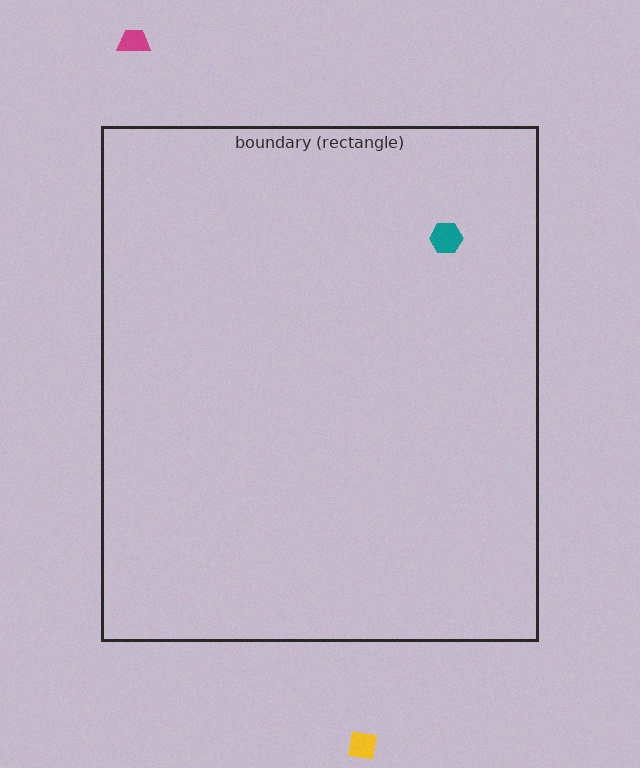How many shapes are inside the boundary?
1 inside, 2 outside.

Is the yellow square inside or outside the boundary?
Outside.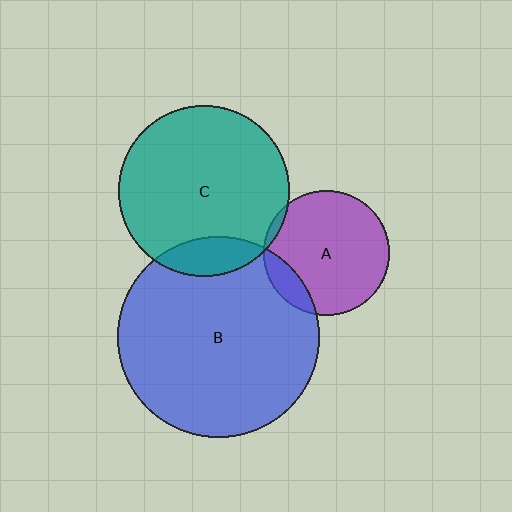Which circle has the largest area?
Circle B (blue).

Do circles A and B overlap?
Yes.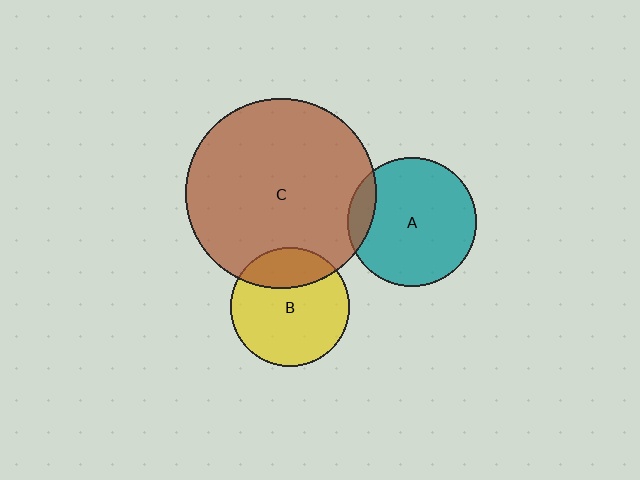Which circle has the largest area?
Circle C (brown).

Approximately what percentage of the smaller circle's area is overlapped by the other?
Approximately 25%.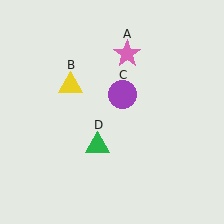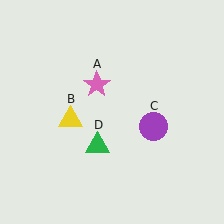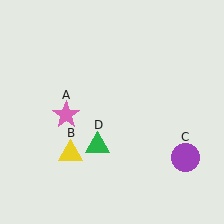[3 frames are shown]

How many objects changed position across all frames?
3 objects changed position: pink star (object A), yellow triangle (object B), purple circle (object C).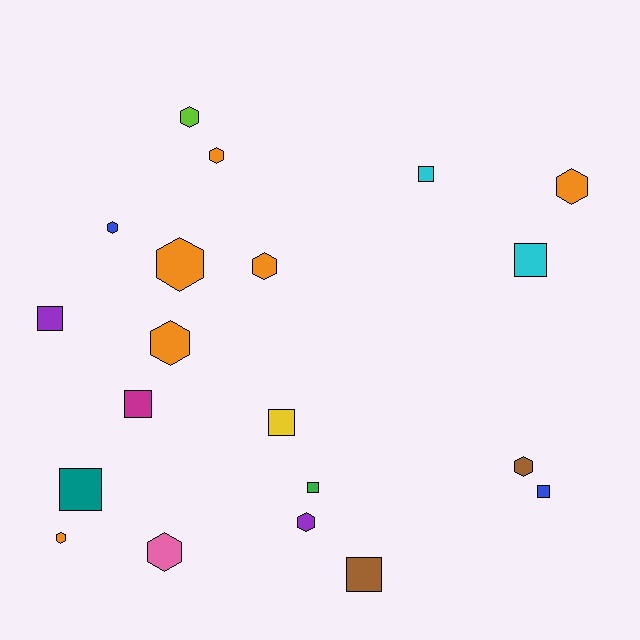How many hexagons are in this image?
There are 11 hexagons.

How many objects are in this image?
There are 20 objects.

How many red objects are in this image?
There are no red objects.